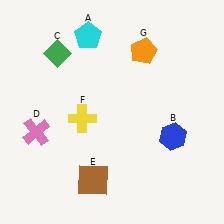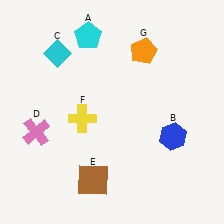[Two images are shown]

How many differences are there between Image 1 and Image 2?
There is 1 difference between the two images.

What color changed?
The diamond (C) changed from green in Image 1 to cyan in Image 2.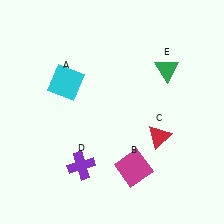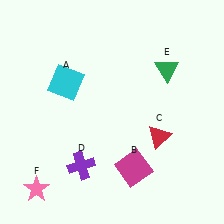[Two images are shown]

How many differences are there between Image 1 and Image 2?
There is 1 difference between the two images.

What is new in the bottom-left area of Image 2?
A pink star (F) was added in the bottom-left area of Image 2.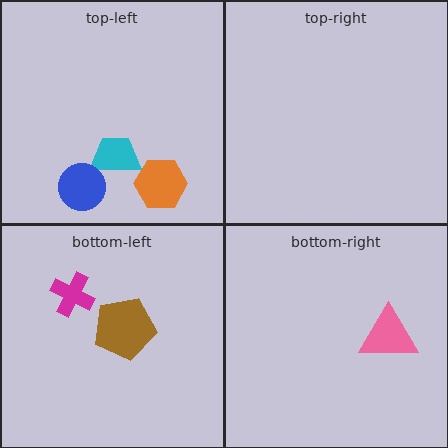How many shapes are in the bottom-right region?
1.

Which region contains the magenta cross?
The bottom-left region.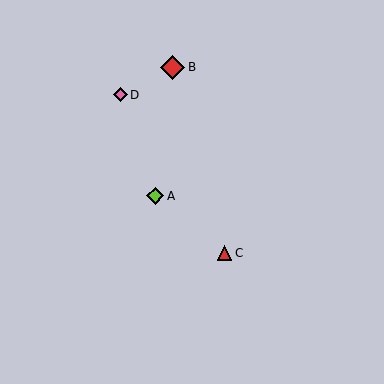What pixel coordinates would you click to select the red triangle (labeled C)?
Click at (225, 253) to select the red triangle C.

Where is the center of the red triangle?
The center of the red triangle is at (225, 253).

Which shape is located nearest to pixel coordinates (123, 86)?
The pink diamond (labeled D) at (120, 95) is nearest to that location.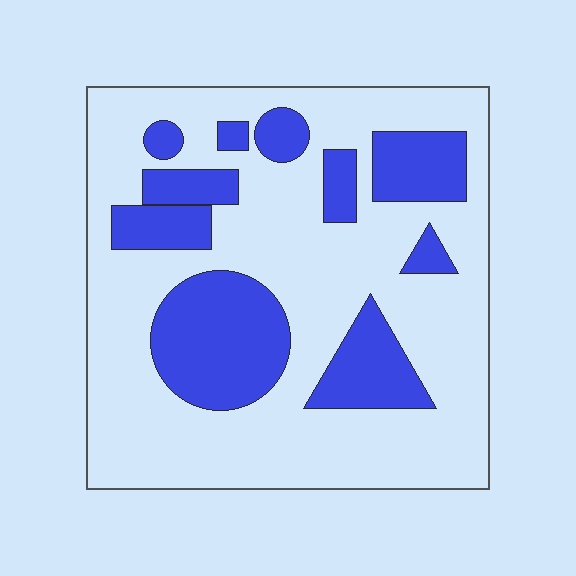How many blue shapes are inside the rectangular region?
10.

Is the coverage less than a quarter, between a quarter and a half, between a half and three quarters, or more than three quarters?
Between a quarter and a half.